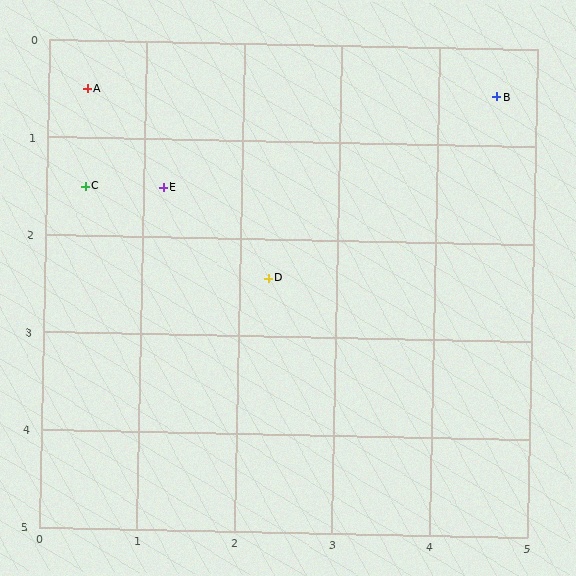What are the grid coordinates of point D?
Point D is at approximately (2.3, 2.4).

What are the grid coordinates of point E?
Point E is at approximately (1.2, 1.5).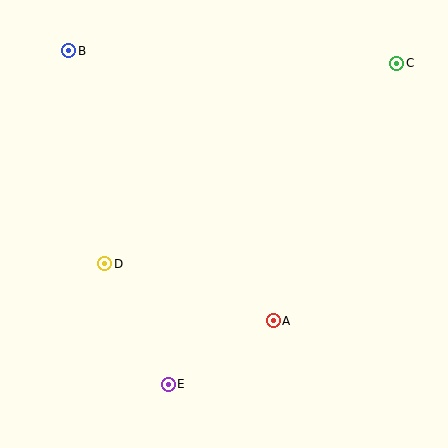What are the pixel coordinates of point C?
Point C is at (397, 63).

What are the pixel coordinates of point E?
Point E is at (168, 384).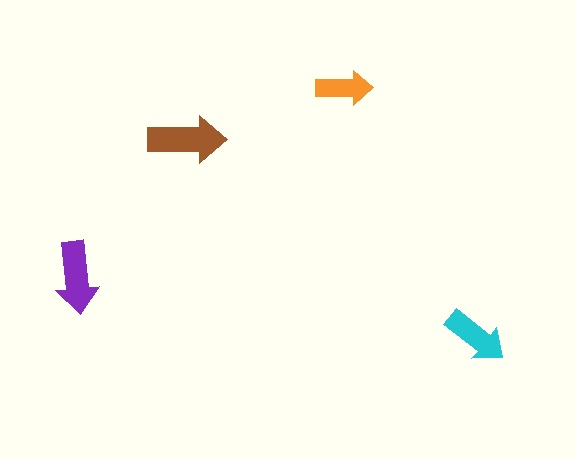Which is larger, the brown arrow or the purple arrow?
The brown one.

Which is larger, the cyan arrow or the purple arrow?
The purple one.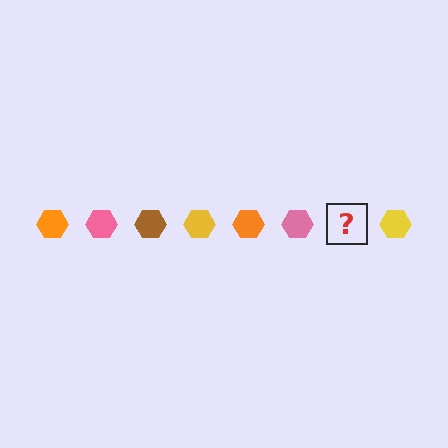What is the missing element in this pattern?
The missing element is a brown hexagon.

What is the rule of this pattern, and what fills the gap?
The rule is that the pattern cycles through orange, pink, brown, yellow hexagons. The gap should be filled with a brown hexagon.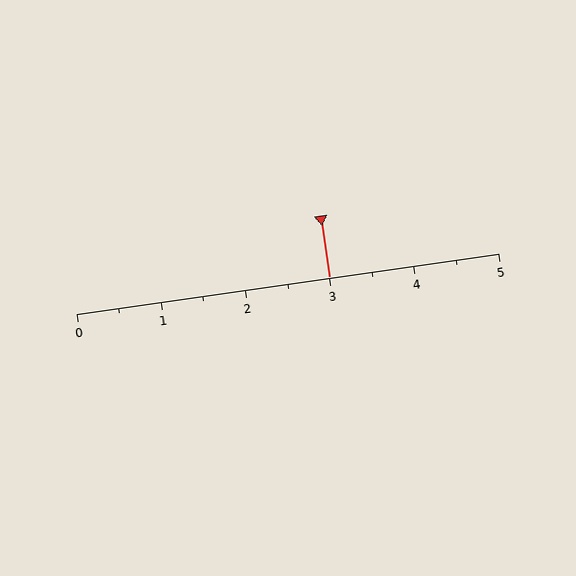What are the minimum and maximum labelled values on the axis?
The axis runs from 0 to 5.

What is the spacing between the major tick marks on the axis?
The major ticks are spaced 1 apart.